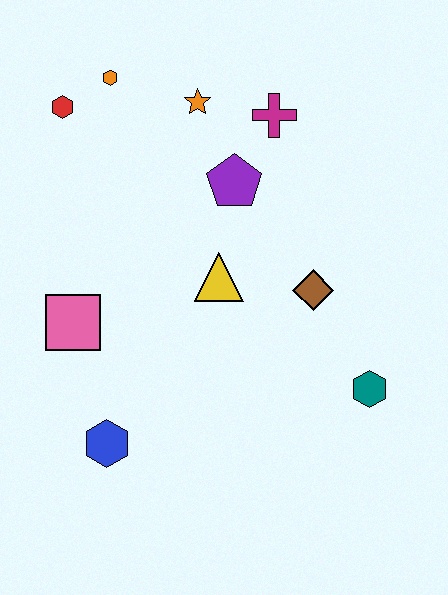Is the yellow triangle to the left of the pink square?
No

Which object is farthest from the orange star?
The blue hexagon is farthest from the orange star.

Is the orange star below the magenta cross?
No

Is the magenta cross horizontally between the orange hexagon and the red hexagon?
No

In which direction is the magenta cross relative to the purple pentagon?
The magenta cross is above the purple pentagon.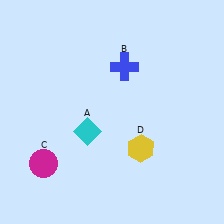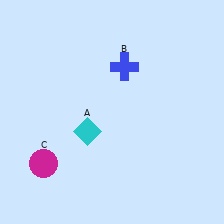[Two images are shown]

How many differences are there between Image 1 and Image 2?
There is 1 difference between the two images.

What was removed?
The yellow hexagon (D) was removed in Image 2.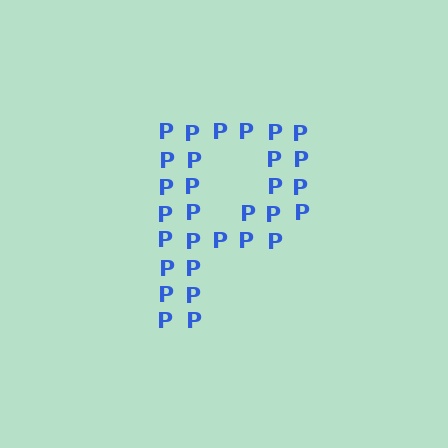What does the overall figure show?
The overall figure shows the letter P.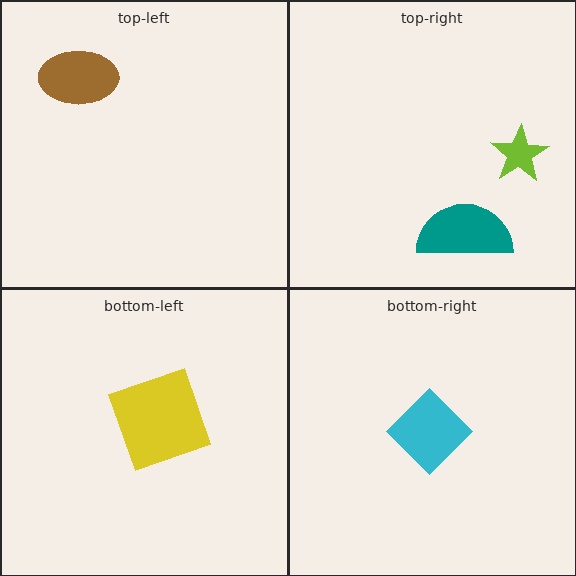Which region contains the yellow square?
The bottom-left region.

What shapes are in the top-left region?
The brown ellipse.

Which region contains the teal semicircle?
The top-right region.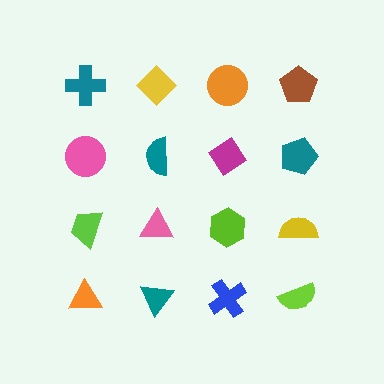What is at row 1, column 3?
An orange circle.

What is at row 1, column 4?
A brown pentagon.